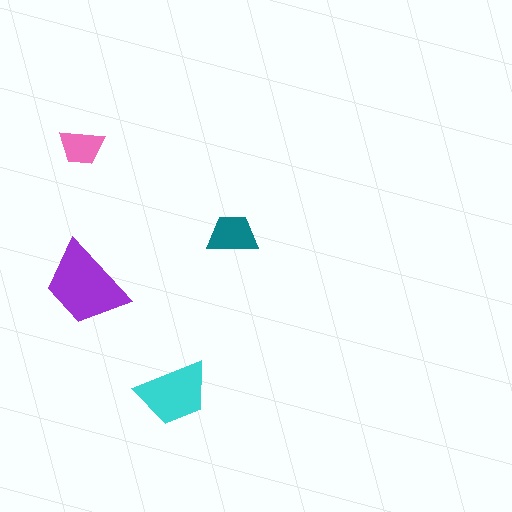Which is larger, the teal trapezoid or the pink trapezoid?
The teal one.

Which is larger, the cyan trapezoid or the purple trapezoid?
The purple one.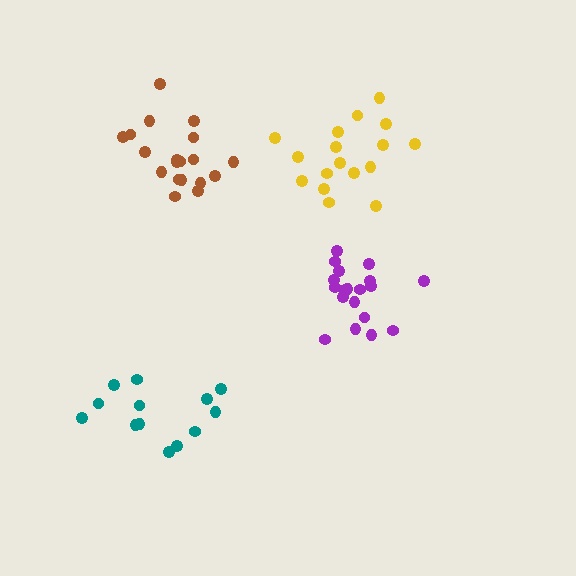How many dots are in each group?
Group 1: 19 dots, Group 2: 17 dots, Group 3: 19 dots, Group 4: 13 dots (68 total).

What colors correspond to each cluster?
The clusters are colored: brown, yellow, purple, teal.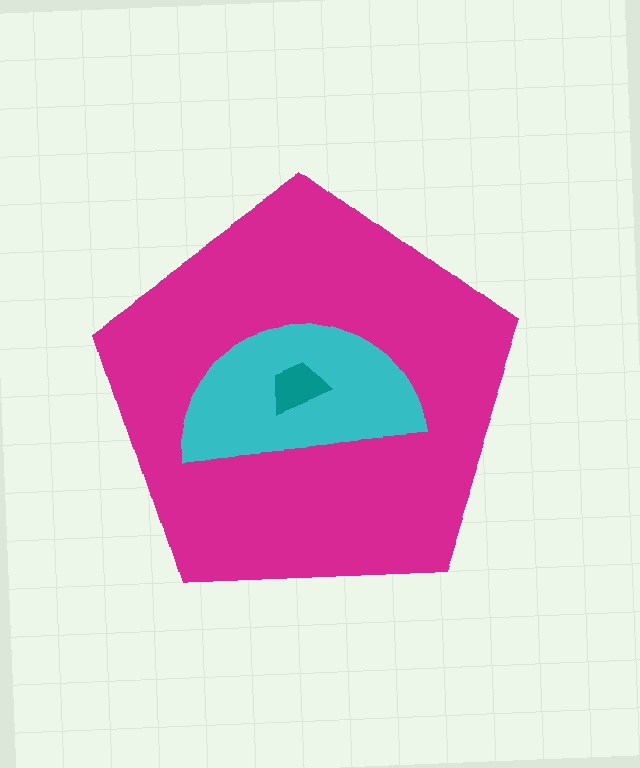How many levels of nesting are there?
3.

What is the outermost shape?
The magenta pentagon.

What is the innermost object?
The teal trapezoid.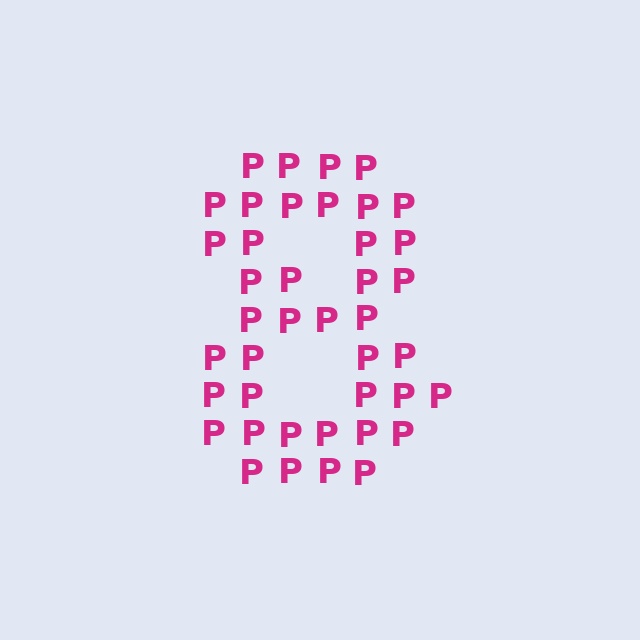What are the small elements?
The small elements are letter P's.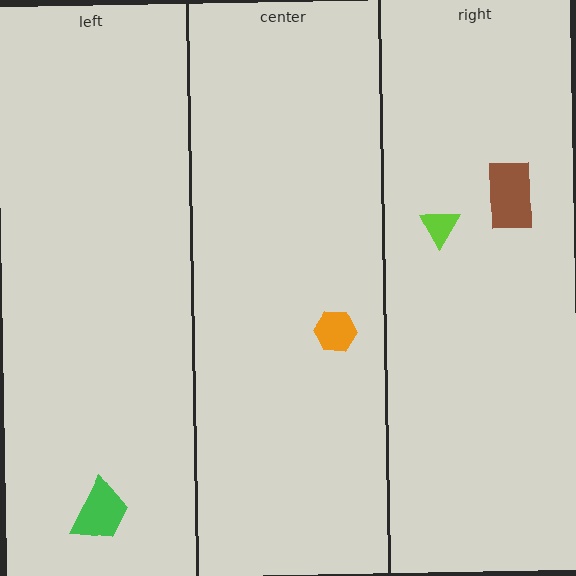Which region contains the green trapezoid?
The left region.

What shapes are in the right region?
The lime triangle, the brown rectangle.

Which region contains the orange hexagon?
The center region.